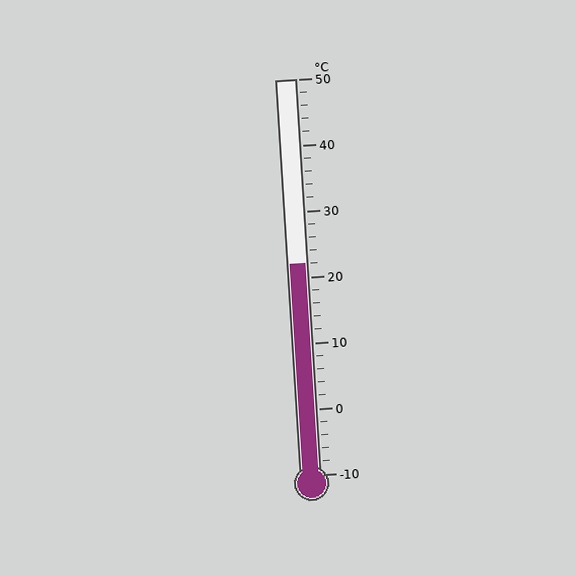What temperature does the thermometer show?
The thermometer shows approximately 22°C.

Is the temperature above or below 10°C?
The temperature is above 10°C.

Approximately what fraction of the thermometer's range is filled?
The thermometer is filled to approximately 55% of its range.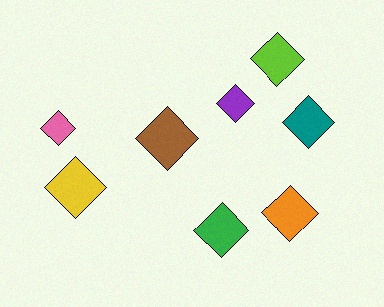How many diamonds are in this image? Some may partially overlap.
There are 8 diamonds.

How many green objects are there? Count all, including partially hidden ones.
There is 1 green object.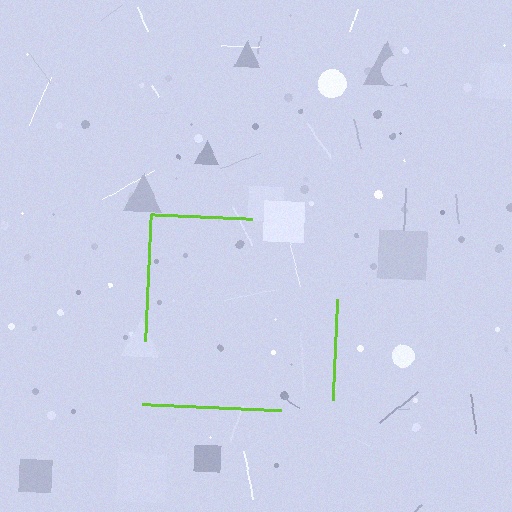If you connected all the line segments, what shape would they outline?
They would outline a square.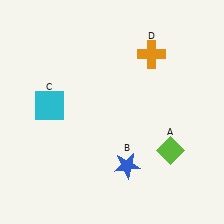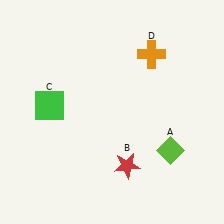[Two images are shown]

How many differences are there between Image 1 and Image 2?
There are 2 differences between the two images.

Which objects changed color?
B changed from blue to red. C changed from cyan to green.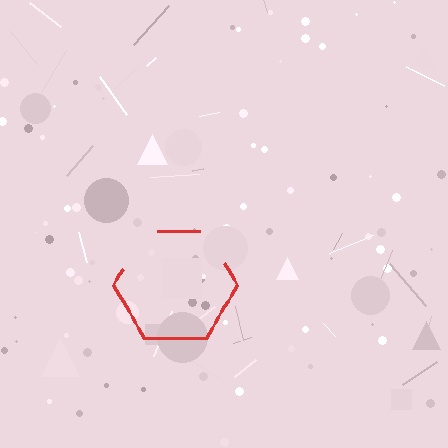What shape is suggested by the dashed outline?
The dashed outline suggests a hexagon.